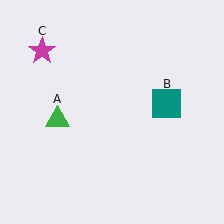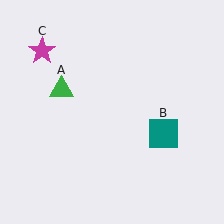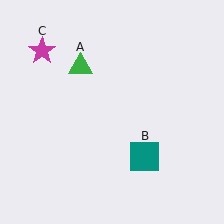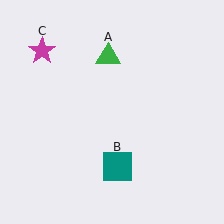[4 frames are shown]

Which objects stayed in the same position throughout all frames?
Magenta star (object C) remained stationary.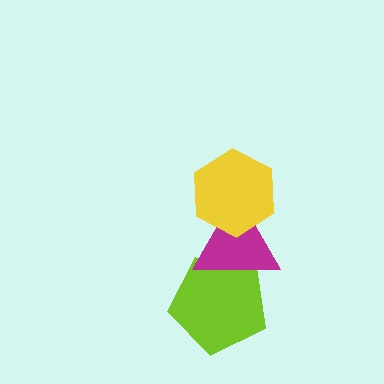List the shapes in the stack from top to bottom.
From top to bottom: the yellow hexagon, the magenta triangle, the lime pentagon.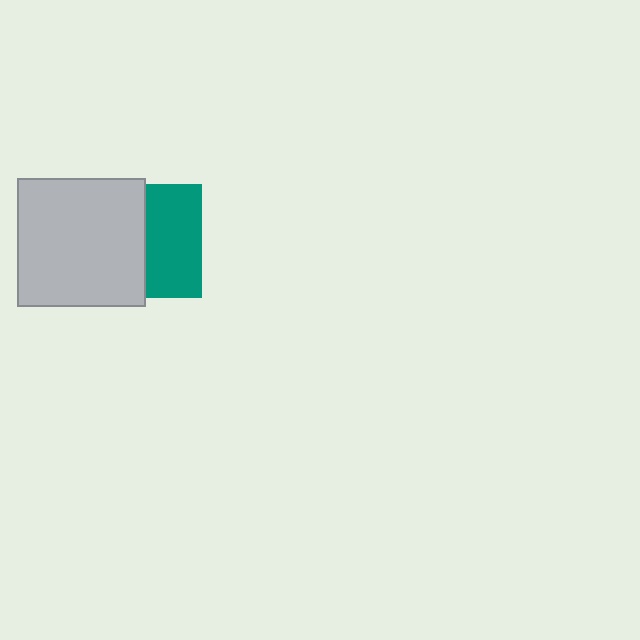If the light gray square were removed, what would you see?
You would see the complete teal square.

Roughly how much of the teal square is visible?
About half of it is visible (roughly 49%).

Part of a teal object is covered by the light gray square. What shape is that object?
It is a square.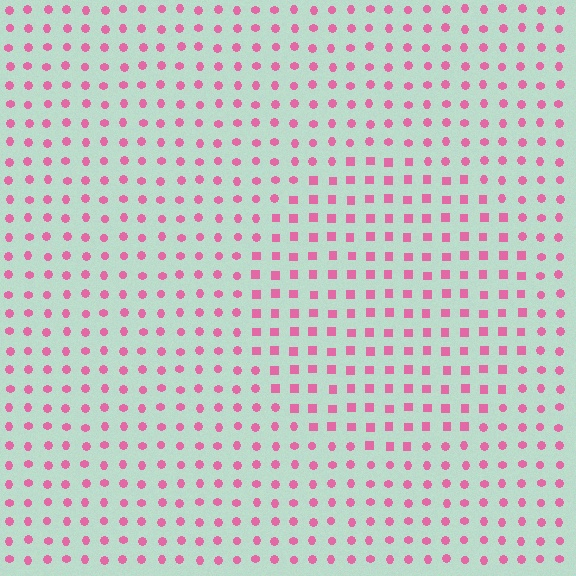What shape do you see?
I see a circle.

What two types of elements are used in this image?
The image uses squares inside the circle region and circles outside it.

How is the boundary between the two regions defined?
The boundary is defined by a change in element shape: squares inside vs. circles outside. All elements share the same color and spacing.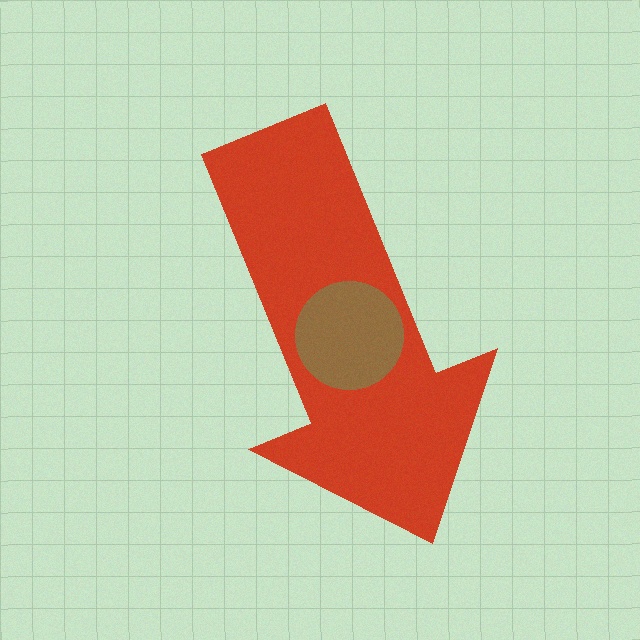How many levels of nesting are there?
2.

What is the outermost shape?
The red arrow.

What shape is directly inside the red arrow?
The brown circle.